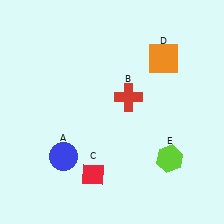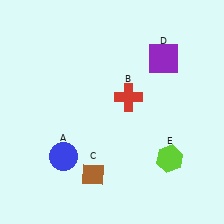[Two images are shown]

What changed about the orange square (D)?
In Image 1, D is orange. In Image 2, it changed to purple.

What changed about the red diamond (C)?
In Image 1, C is red. In Image 2, it changed to brown.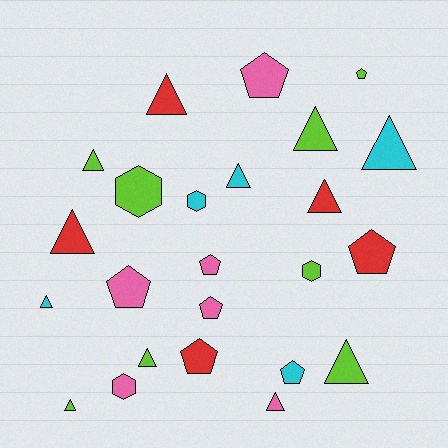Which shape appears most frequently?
Triangle, with 12 objects.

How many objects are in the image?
There are 24 objects.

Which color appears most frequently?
Lime, with 8 objects.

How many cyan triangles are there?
There are 3 cyan triangles.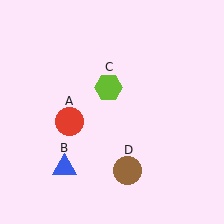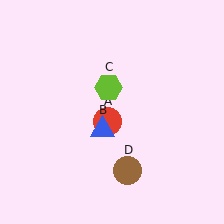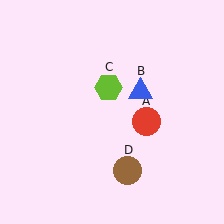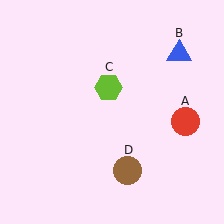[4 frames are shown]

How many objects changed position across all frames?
2 objects changed position: red circle (object A), blue triangle (object B).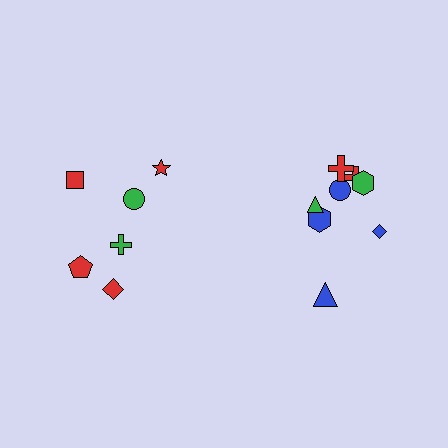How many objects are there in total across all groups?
There are 14 objects.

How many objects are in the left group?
There are 6 objects.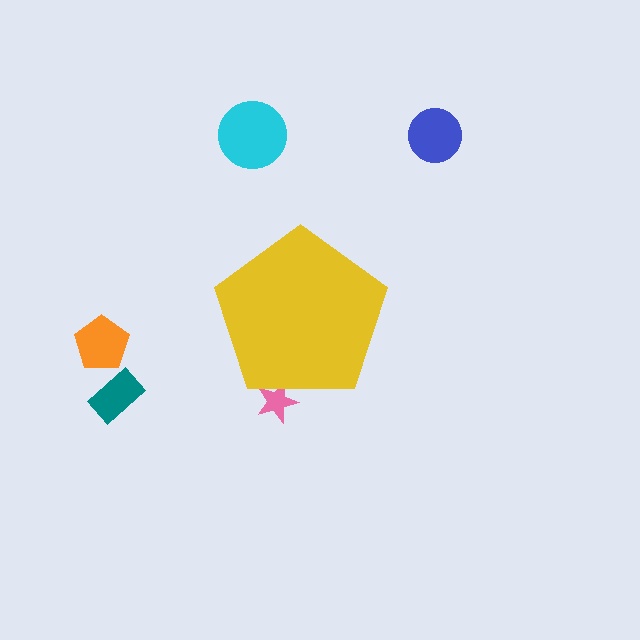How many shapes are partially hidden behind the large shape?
1 shape is partially hidden.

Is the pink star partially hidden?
Yes, the pink star is partially hidden behind the yellow pentagon.